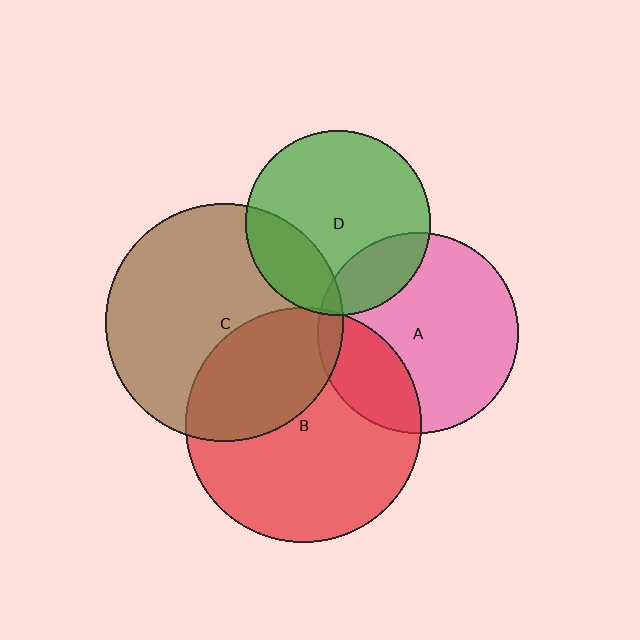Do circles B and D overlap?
Yes.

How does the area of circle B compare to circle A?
Approximately 1.4 times.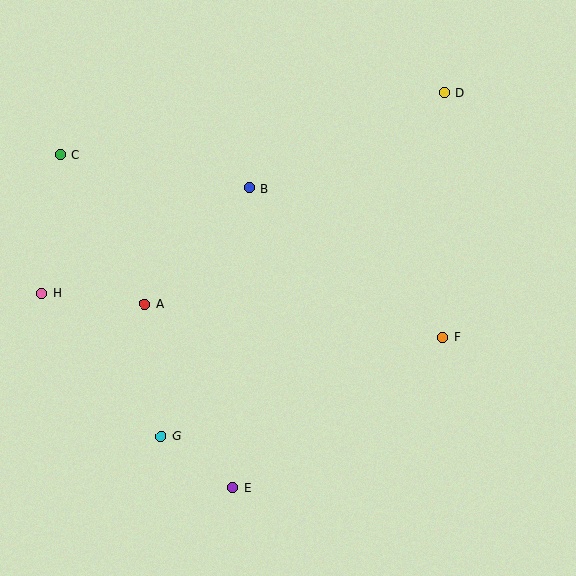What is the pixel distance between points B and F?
The distance between B and F is 244 pixels.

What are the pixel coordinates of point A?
Point A is at (144, 304).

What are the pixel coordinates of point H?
Point H is at (42, 293).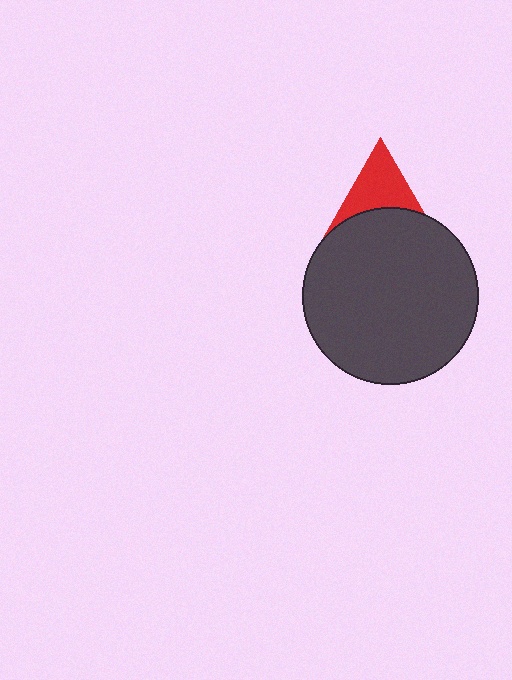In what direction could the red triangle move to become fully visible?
The red triangle could move up. That would shift it out from behind the dark gray circle entirely.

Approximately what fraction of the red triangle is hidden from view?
Roughly 46% of the red triangle is hidden behind the dark gray circle.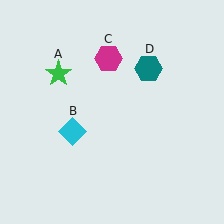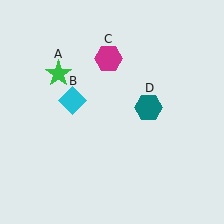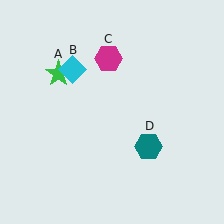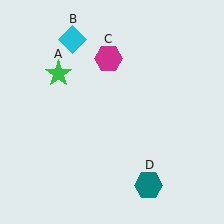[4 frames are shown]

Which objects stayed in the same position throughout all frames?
Green star (object A) and magenta hexagon (object C) remained stationary.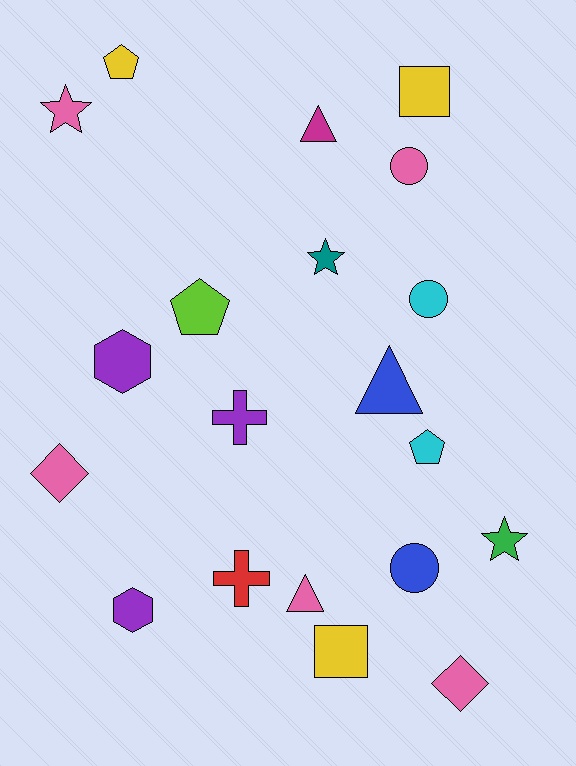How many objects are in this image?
There are 20 objects.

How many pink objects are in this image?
There are 5 pink objects.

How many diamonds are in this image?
There are 2 diamonds.